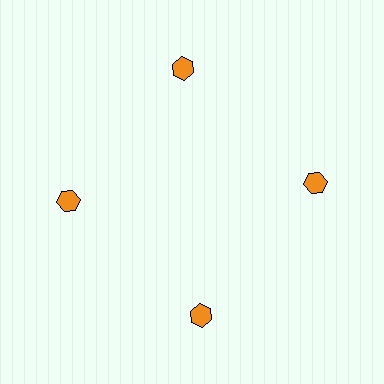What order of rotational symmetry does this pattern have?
This pattern has 4-fold rotational symmetry.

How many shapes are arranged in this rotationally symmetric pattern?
There are 4 shapes, arranged in 4 groups of 1.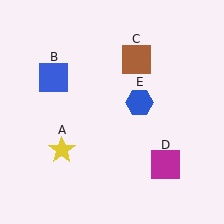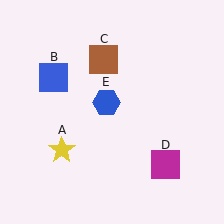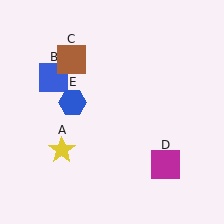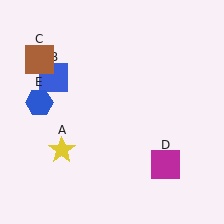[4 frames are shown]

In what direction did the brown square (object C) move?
The brown square (object C) moved left.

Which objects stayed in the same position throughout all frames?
Yellow star (object A) and blue square (object B) and magenta square (object D) remained stationary.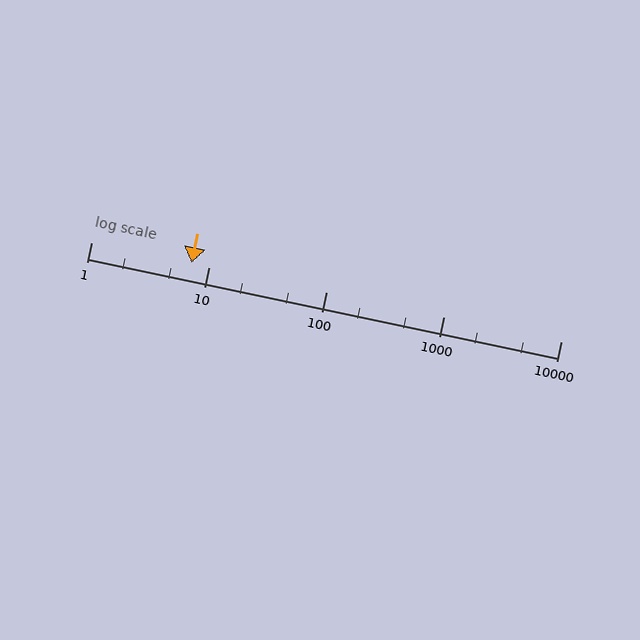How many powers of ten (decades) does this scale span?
The scale spans 4 decades, from 1 to 10000.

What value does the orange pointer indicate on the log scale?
The pointer indicates approximately 7.2.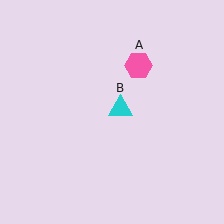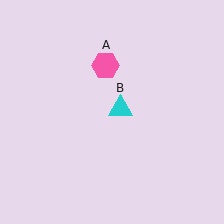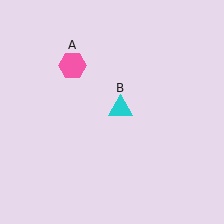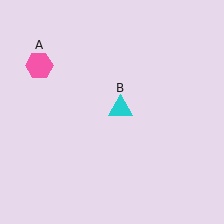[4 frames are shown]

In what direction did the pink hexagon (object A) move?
The pink hexagon (object A) moved left.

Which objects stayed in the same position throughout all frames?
Cyan triangle (object B) remained stationary.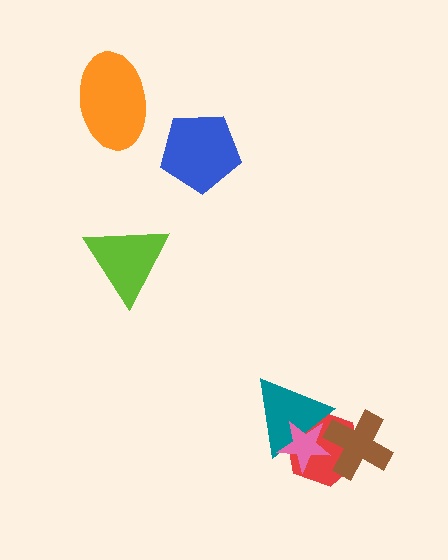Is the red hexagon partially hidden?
Yes, it is partially covered by another shape.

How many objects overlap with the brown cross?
2 objects overlap with the brown cross.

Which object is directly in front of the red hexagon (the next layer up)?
The brown cross is directly in front of the red hexagon.